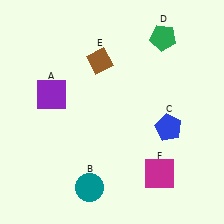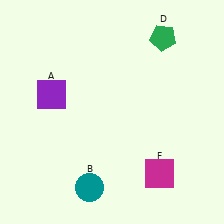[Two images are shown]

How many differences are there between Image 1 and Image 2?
There are 2 differences between the two images.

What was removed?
The blue pentagon (C), the brown diamond (E) were removed in Image 2.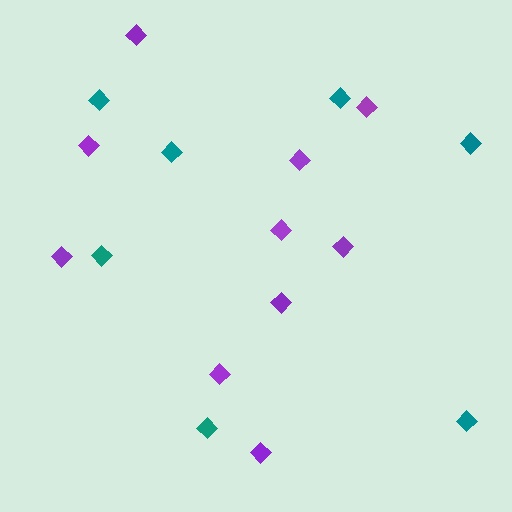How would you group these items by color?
There are 2 groups: one group of purple diamonds (10) and one group of teal diamonds (7).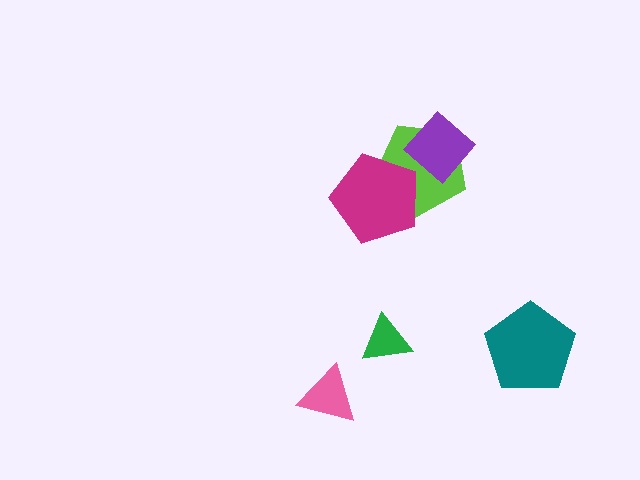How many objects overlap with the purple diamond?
1 object overlaps with the purple diamond.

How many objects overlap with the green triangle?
0 objects overlap with the green triangle.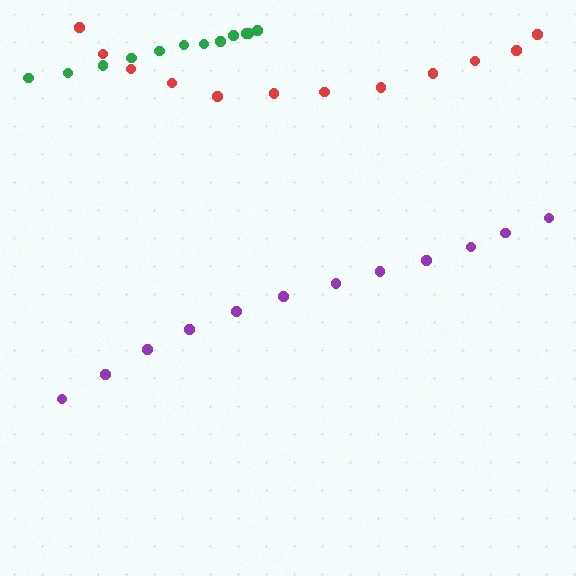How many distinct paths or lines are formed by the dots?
There are 3 distinct paths.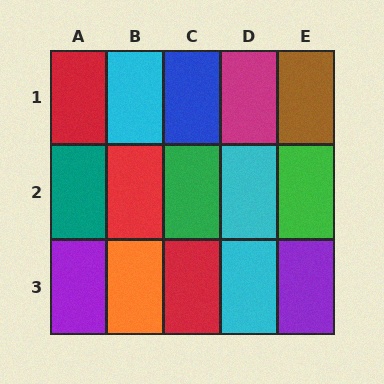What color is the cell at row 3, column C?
Red.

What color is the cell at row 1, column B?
Cyan.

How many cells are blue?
1 cell is blue.